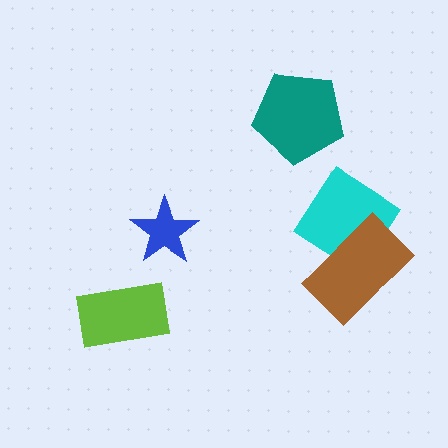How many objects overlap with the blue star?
0 objects overlap with the blue star.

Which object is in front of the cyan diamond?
The brown rectangle is in front of the cyan diamond.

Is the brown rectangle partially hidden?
No, no other shape covers it.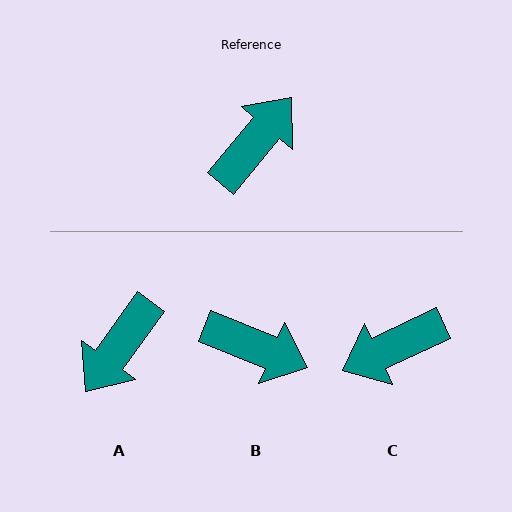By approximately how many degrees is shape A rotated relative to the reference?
Approximately 176 degrees clockwise.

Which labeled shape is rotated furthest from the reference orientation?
A, about 176 degrees away.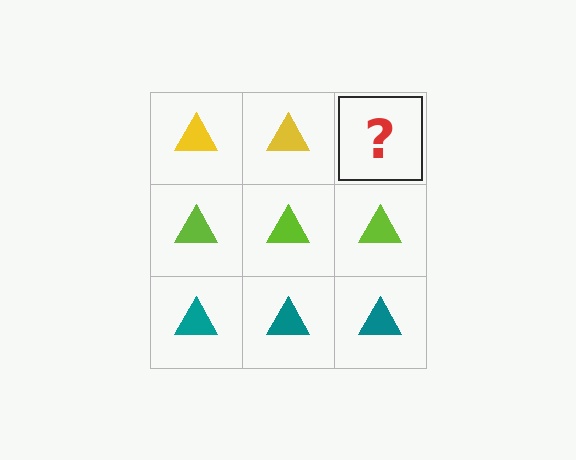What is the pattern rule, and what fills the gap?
The rule is that each row has a consistent color. The gap should be filled with a yellow triangle.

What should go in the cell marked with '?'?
The missing cell should contain a yellow triangle.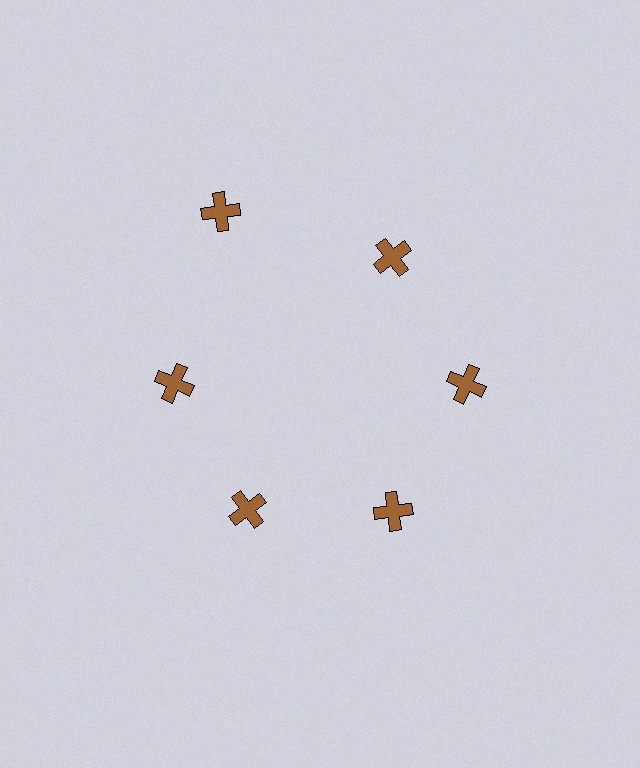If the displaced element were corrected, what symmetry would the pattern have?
It would have 6-fold rotational symmetry — the pattern would map onto itself every 60 degrees.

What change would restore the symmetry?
The symmetry would be restored by moving it inward, back onto the ring so that all 6 crosses sit at equal angles and equal distance from the center.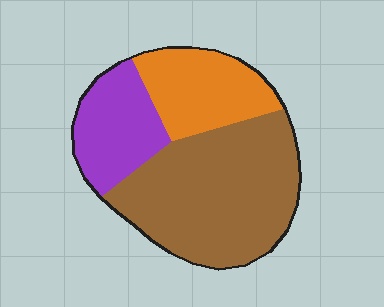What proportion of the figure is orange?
Orange covers around 25% of the figure.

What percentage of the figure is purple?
Purple takes up about one fifth (1/5) of the figure.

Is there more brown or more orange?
Brown.